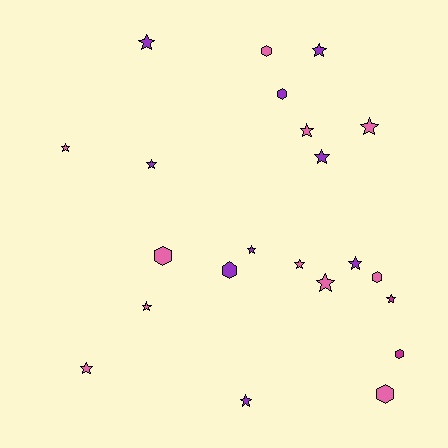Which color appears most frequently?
Pink, with 11 objects.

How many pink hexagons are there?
There are 4 pink hexagons.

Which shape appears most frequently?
Star, with 15 objects.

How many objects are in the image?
There are 22 objects.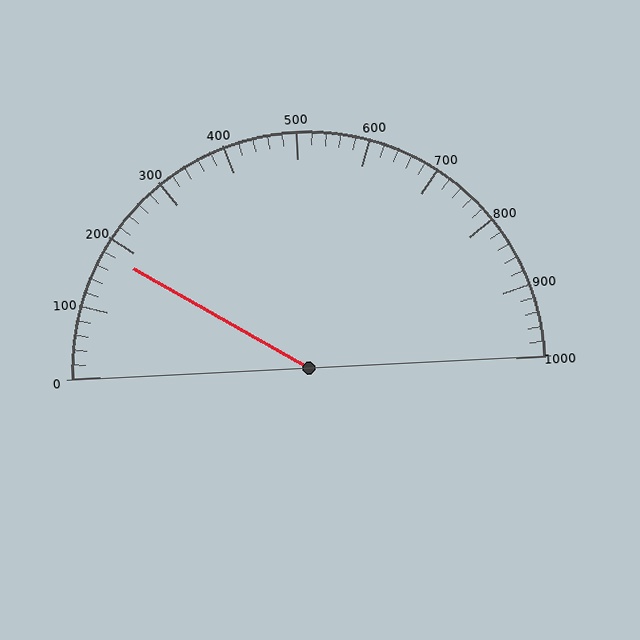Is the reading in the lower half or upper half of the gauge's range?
The reading is in the lower half of the range (0 to 1000).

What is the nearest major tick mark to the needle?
The nearest major tick mark is 200.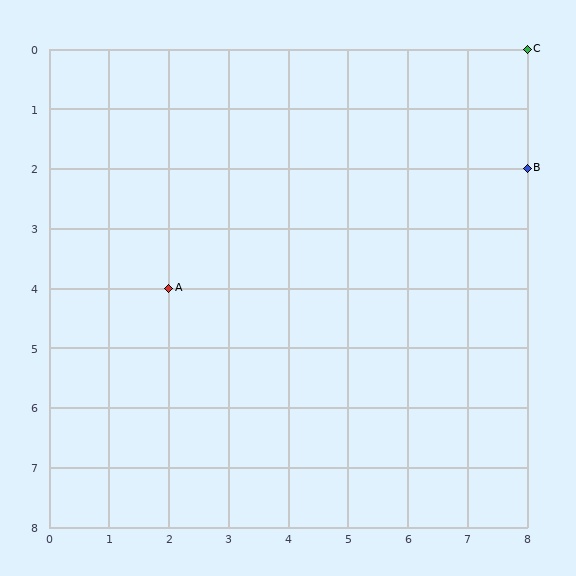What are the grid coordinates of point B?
Point B is at grid coordinates (8, 2).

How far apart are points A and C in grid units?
Points A and C are 6 columns and 4 rows apart (about 7.2 grid units diagonally).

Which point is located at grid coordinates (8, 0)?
Point C is at (8, 0).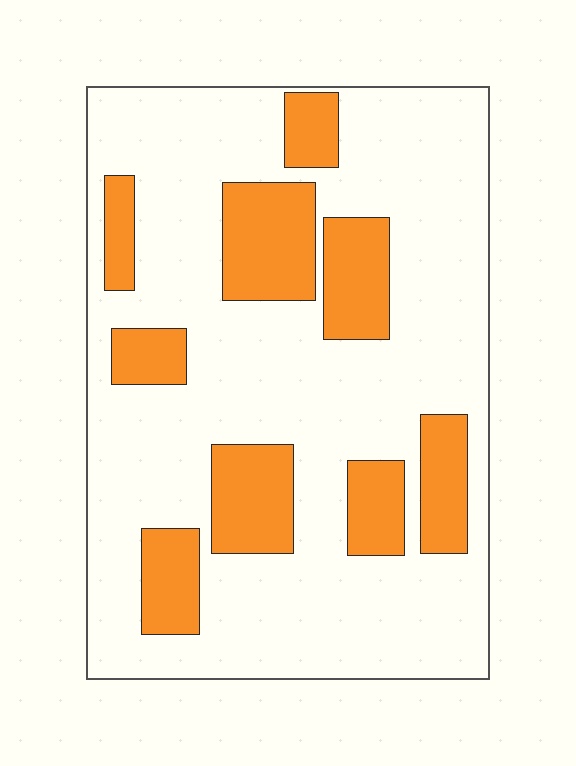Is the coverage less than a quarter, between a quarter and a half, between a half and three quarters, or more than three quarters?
Less than a quarter.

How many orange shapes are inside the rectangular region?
9.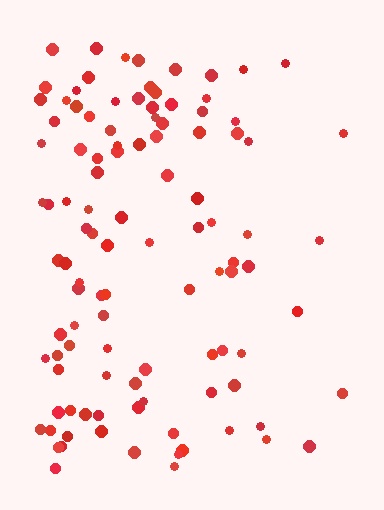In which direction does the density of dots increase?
From right to left, with the left side densest.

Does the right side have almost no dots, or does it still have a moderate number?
Still a moderate number, just noticeably fewer than the left.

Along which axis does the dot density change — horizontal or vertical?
Horizontal.